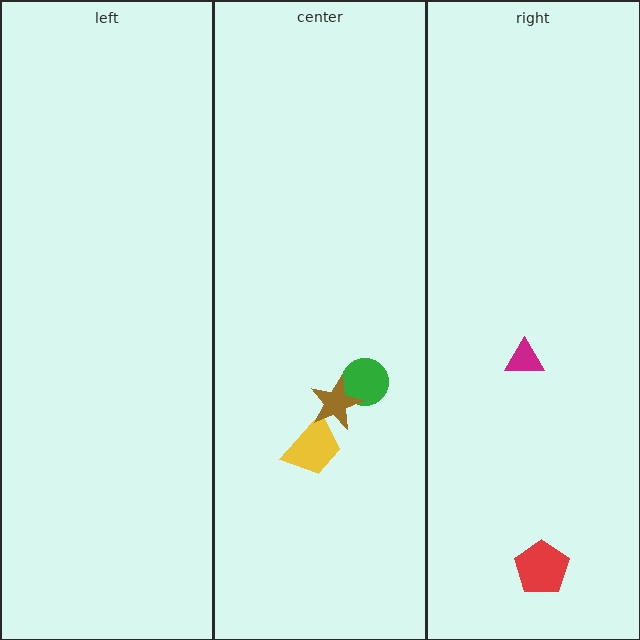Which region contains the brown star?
The center region.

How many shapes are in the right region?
2.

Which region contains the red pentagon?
The right region.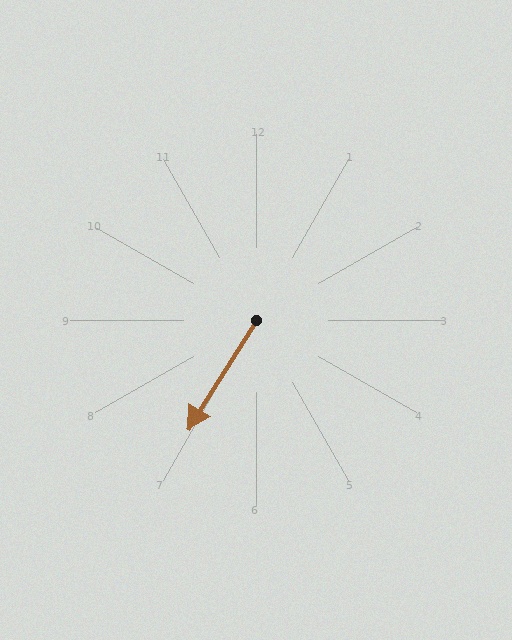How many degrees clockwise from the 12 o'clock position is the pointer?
Approximately 212 degrees.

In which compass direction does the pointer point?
Southwest.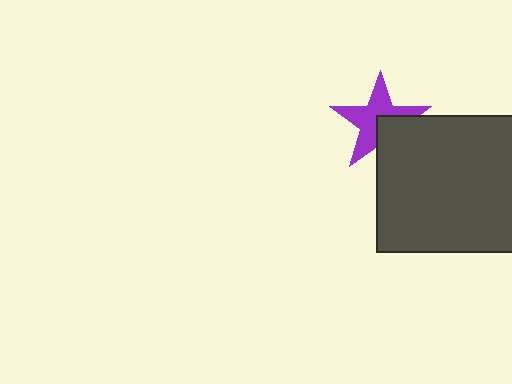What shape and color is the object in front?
The object in front is a dark gray rectangle.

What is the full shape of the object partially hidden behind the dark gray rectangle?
The partially hidden object is a purple star.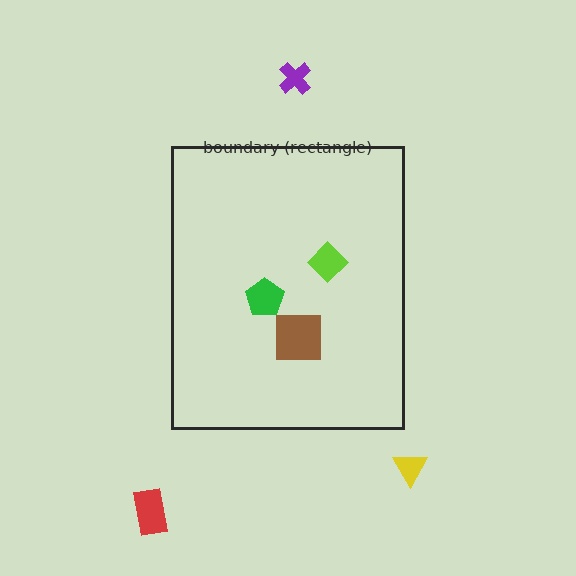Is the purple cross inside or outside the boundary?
Outside.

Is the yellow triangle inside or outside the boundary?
Outside.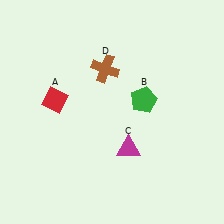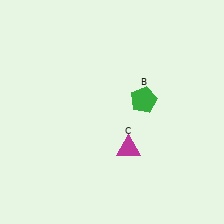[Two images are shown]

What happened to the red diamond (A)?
The red diamond (A) was removed in Image 2. It was in the top-left area of Image 1.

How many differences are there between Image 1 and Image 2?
There are 2 differences between the two images.